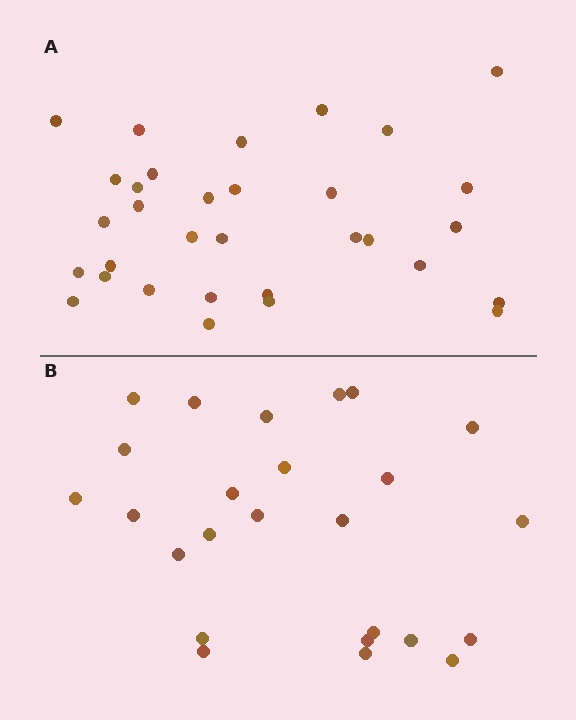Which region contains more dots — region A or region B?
Region A (the top region) has more dots.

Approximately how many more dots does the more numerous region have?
Region A has roughly 8 or so more dots than region B.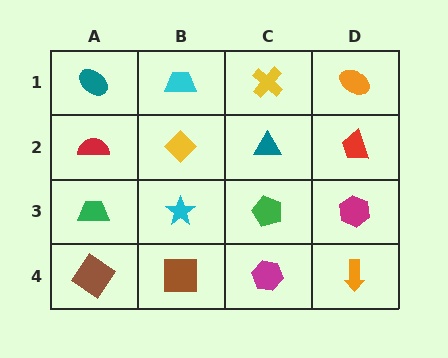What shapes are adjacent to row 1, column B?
A yellow diamond (row 2, column B), a teal ellipse (row 1, column A), a yellow cross (row 1, column C).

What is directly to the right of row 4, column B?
A magenta hexagon.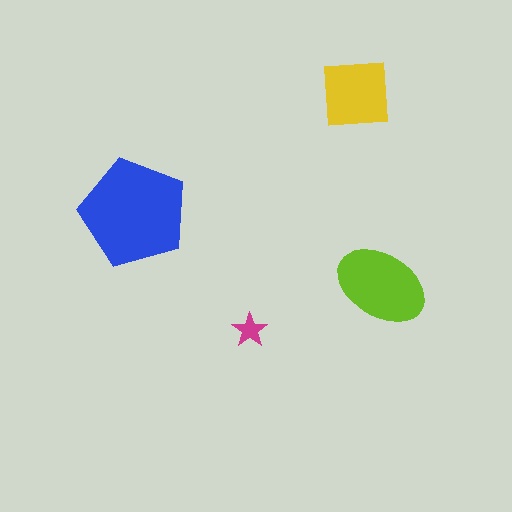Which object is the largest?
The blue pentagon.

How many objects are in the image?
There are 4 objects in the image.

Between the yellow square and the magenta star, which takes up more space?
The yellow square.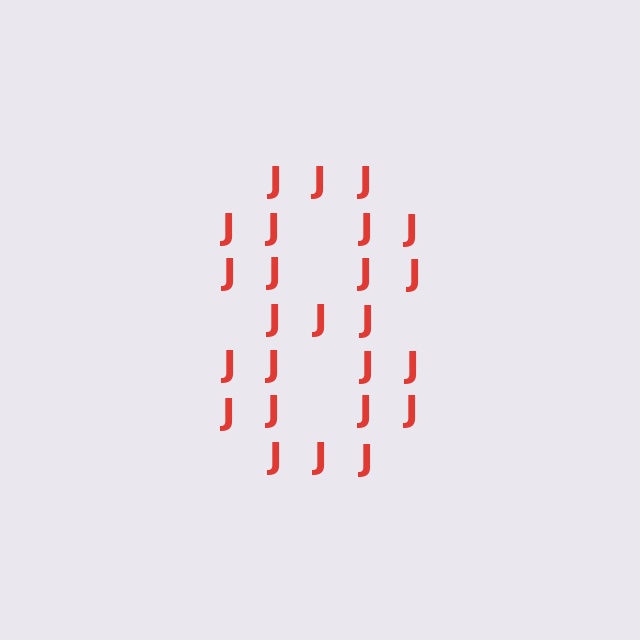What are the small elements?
The small elements are letter J's.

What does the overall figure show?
The overall figure shows the digit 8.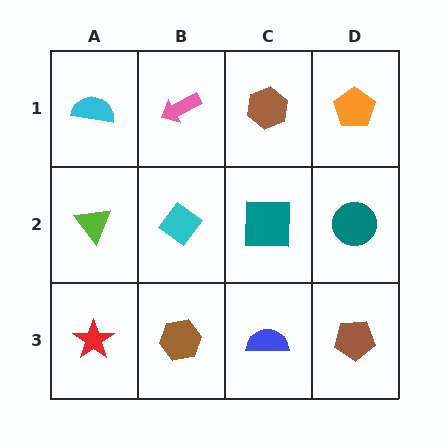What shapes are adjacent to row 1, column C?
A teal square (row 2, column C), a pink arrow (row 1, column B), an orange pentagon (row 1, column D).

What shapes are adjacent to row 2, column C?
A brown hexagon (row 1, column C), a blue semicircle (row 3, column C), a cyan diamond (row 2, column B), a teal circle (row 2, column D).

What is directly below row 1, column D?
A teal circle.